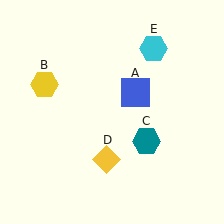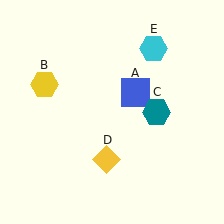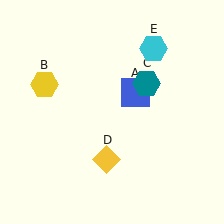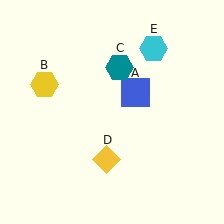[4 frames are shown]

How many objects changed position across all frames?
1 object changed position: teal hexagon (object C).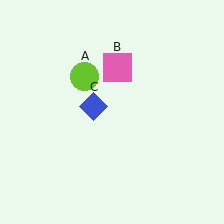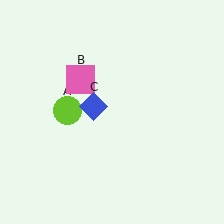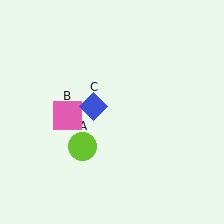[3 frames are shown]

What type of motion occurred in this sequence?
The lime circle (object A), pink square (object B) rotated counterclockwise around the center of the scene.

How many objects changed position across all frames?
2 objects changed position: lime circle (object A), pink square (object B).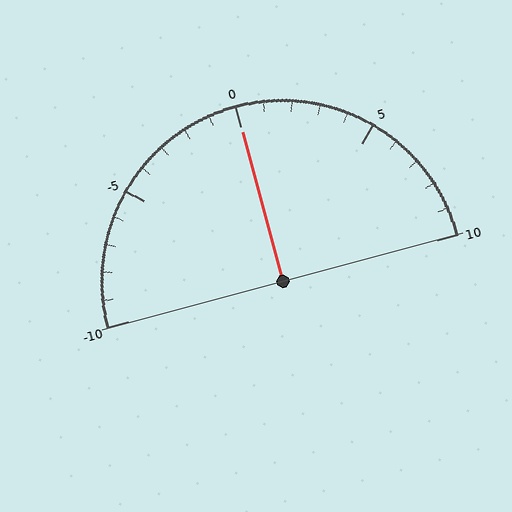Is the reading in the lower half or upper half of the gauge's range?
The reading is in the upper half of the range (-10 to 10).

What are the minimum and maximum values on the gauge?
The gauge ranges from -10 to 10.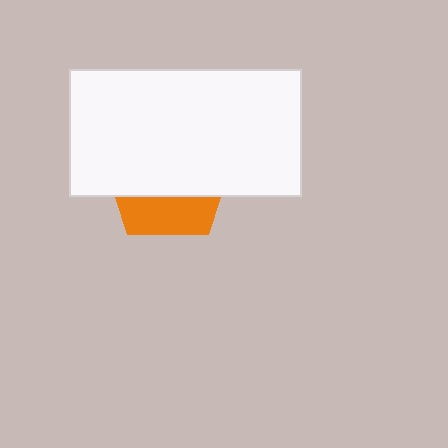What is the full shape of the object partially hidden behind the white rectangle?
The partially hidden object is an orange pentagon.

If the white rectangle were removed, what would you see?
You would see the complete orange pentagon.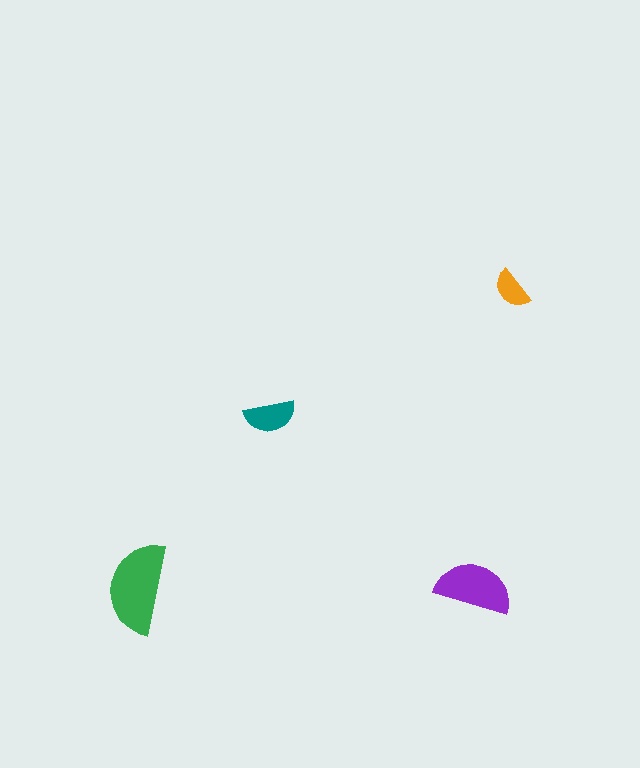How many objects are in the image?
There are 4 objects in the image.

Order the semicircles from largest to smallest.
the green one, the purple one, the teal one, the orange one.